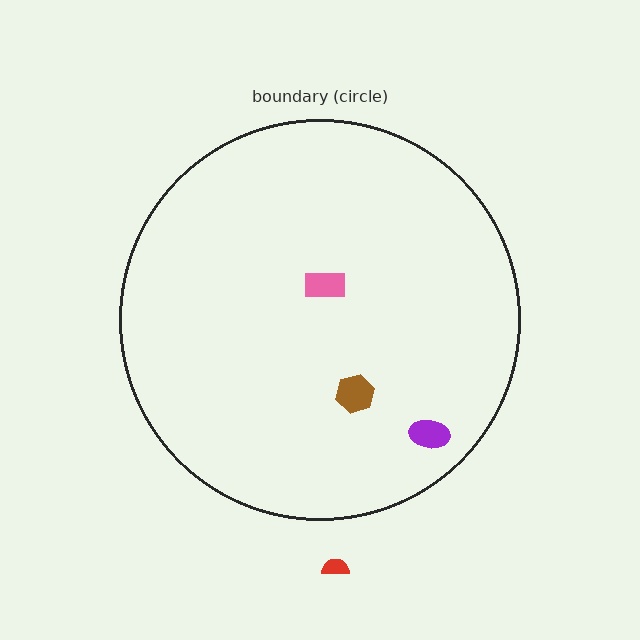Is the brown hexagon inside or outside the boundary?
Inside.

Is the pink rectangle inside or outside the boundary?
Inside.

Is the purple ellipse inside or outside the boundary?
Inside.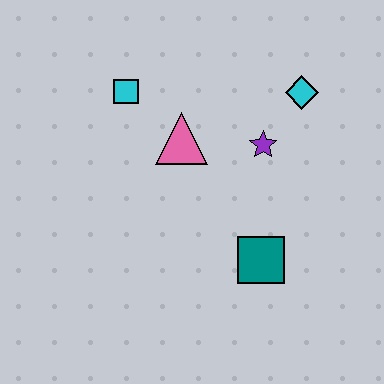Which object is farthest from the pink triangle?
The teal square is farthest from the pink triangle.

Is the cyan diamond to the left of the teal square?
No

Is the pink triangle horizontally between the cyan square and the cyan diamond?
Yes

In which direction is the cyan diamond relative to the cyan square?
The cyan diamond is to the right of the cyan square.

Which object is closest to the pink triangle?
The cyan square is closest to the pink triangle.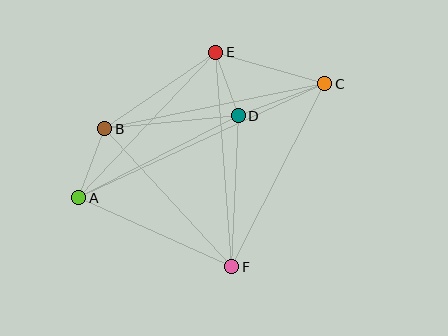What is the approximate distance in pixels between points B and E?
The distance between B and E is approximately 135 pixels.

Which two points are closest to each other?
Points D and E are closest to each other.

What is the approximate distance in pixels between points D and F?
The distance between D and F is approximately 151 pixels.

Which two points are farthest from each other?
Points A and C are farthest from each other.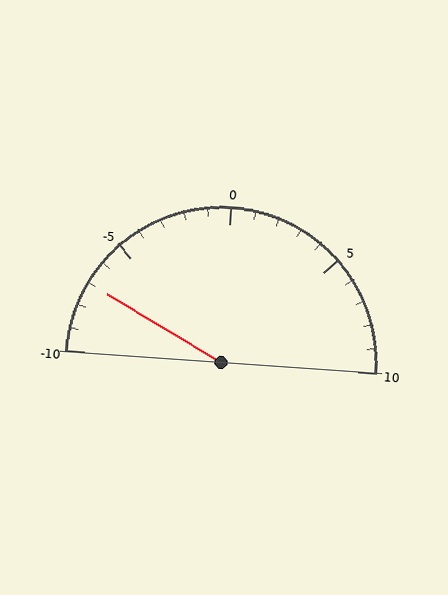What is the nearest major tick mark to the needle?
The nearest major tick mark is -5.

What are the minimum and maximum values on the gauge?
The gauge ranges from -10 to 10.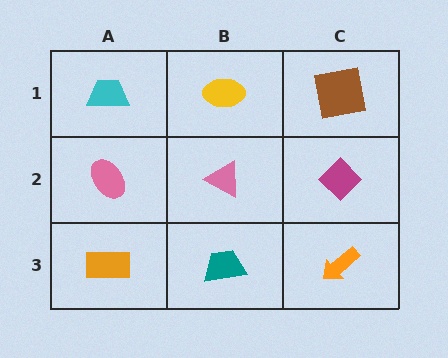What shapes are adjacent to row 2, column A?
A cyan trapezoid (row 1, column A), an orange rectangle (row 3, column A), a pink triangle (row 2, column B).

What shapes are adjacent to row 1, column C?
A magenta diamond (row 2, column C), a yellow ellipse (row 1, column B).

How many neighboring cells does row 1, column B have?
3.